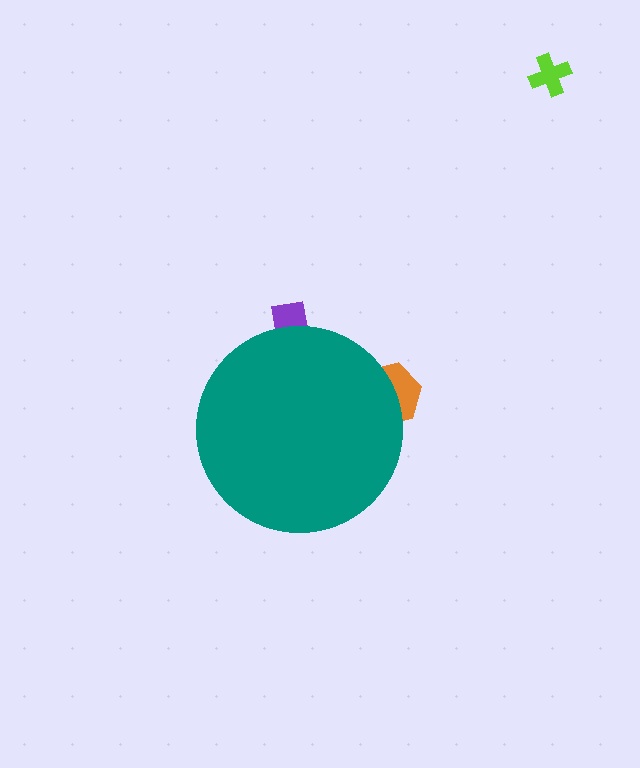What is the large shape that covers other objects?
A teal circle.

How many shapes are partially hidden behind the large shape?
2 shapes are partially hidden.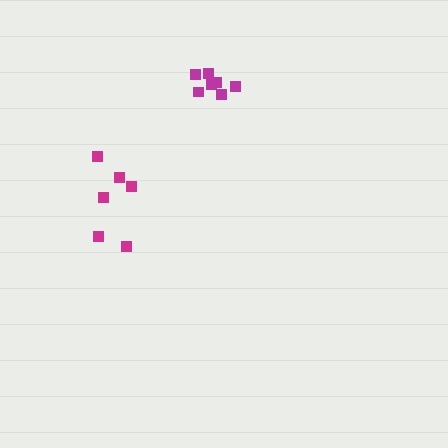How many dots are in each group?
Group 1: 6 dots, Group 2: 7 dots (13 total).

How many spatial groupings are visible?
There are 2 spatial groupings.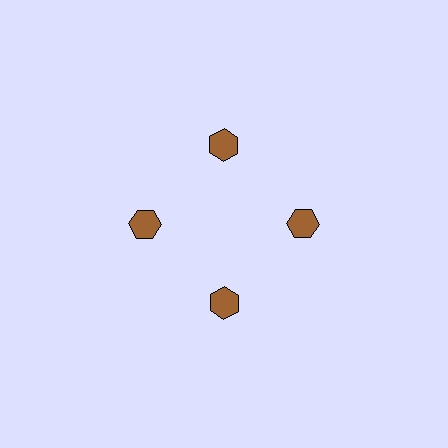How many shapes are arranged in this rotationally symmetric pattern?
There are 4 shapes, arranged in 4 groups of 1.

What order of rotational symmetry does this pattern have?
This pattern has 4-fold rotational symmetry.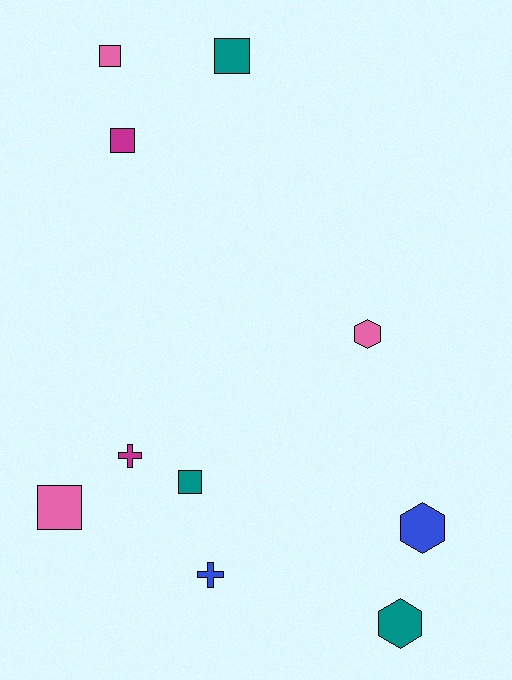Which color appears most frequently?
Teal, with 3 objects.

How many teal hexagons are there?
There is 1 teal hexagon.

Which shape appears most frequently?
Square, with 5 objects.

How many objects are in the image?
There are 10 objects.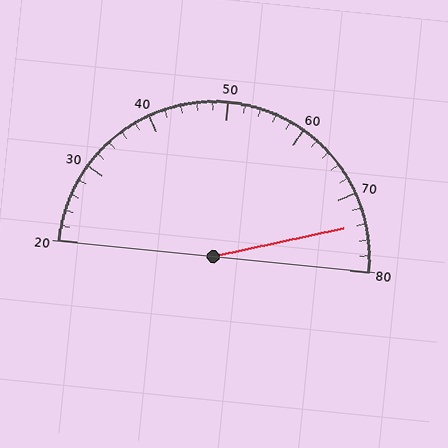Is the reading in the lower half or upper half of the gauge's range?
The reading is in the upper half of the range (20 to 80).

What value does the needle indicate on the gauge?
The needle indicates approximately 74.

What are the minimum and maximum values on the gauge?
The gauge ranges from 20 to 80.